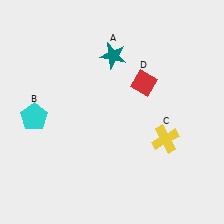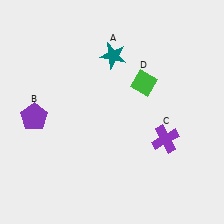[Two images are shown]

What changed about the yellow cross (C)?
In Image 1, C is yellow. In Image 2, it changed to purple.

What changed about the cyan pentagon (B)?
In Image 1, B is cyan. In Image 2, it changed to purple.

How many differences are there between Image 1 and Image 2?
There are 3 differences between the two images.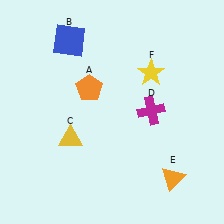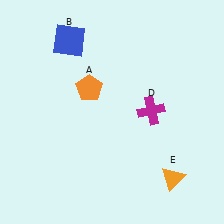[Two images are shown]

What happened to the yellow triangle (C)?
The yellow triangle (C) was removed in Image 2. It was in the bottom-left area of Image 1.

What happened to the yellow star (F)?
The yellow star (F) was removed in Image 2. It was in the top-right area of Image 1.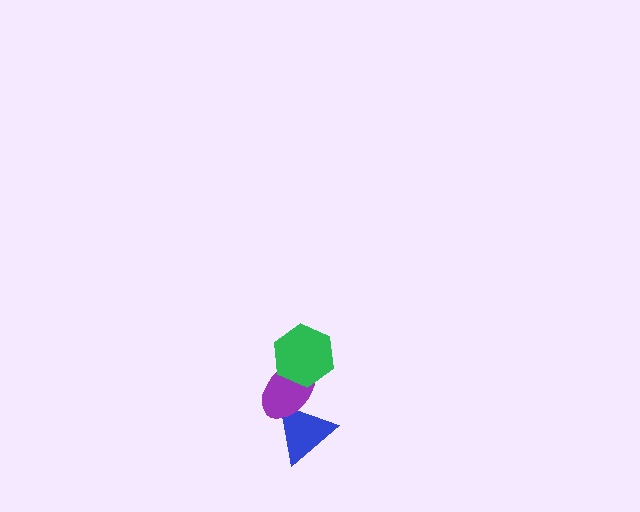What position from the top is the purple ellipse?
The purple ellipse is 2nd from the top.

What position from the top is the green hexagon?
The green hexagon is 1st from the top.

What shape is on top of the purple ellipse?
The green hexagon is on top of the purple ellipse.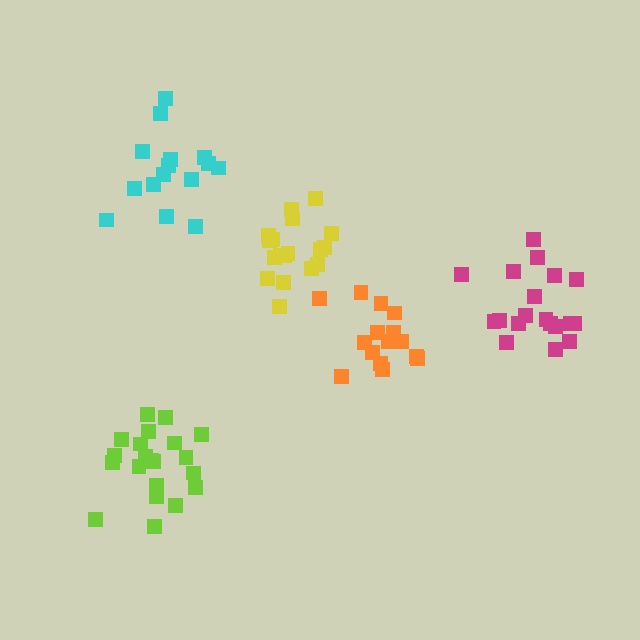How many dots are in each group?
Group 1: 15 dots, Group 2: 21 dots, Group 3: 20 dots, Group 4: 15 dots, Group 5: 18 dots (89 total).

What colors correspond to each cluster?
The clusters are colored: orange, lime, magenta, cyan, yellow.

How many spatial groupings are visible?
There are 5 spatial groupings.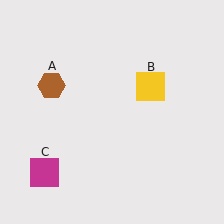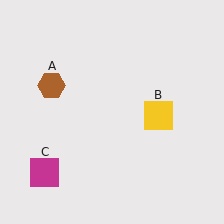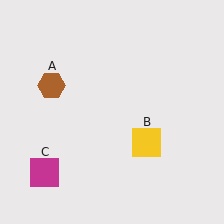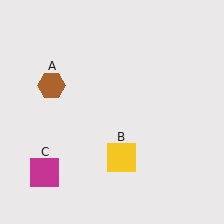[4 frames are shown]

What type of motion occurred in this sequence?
The yellow square (object B) rotated clockwise around the center of the scene.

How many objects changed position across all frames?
1 object changed position: yellow square (object B).